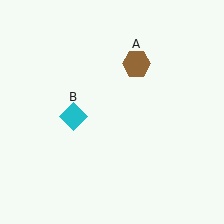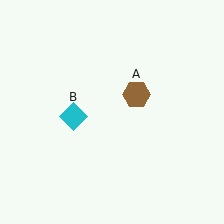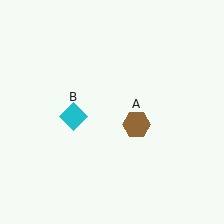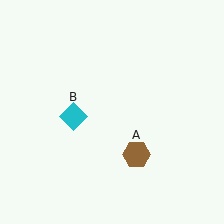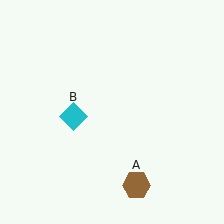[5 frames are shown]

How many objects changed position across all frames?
1 object changed position: brown hexagon (object A).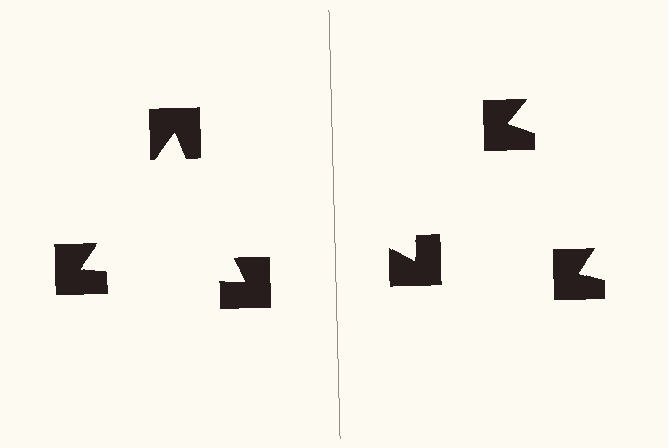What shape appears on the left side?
An illusory triangle.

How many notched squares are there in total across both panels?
6 — 3 on each side.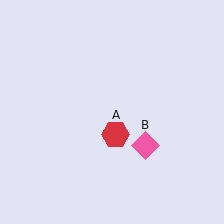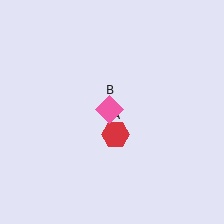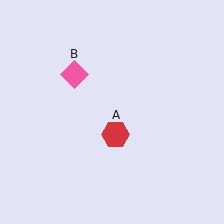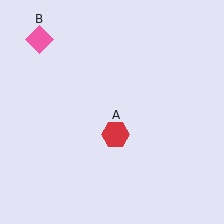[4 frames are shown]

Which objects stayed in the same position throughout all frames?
Red hexagon (object A) remained stationary.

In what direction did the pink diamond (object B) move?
The pink diamond (object B) moved up and to the left.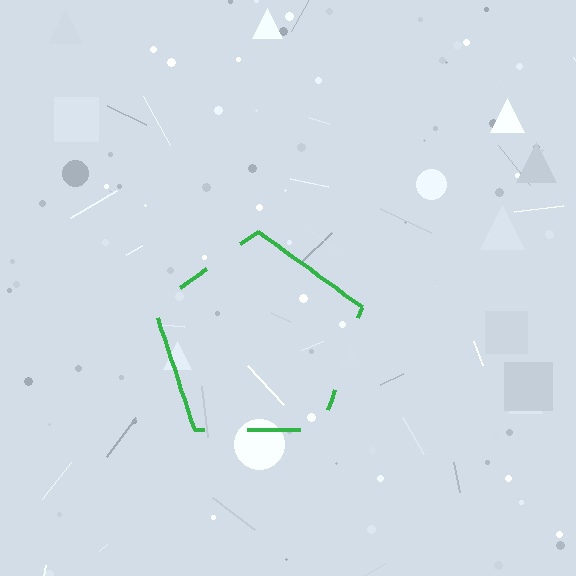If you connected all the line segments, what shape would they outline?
They would outline a pentagon.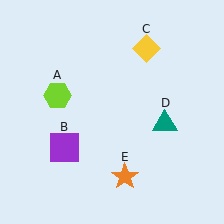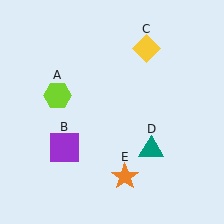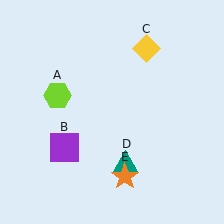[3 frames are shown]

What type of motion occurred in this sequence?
The teal triangle (object D) rotated clockwise around the center of the scene.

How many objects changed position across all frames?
1 object changed position: teal triangle (object D).